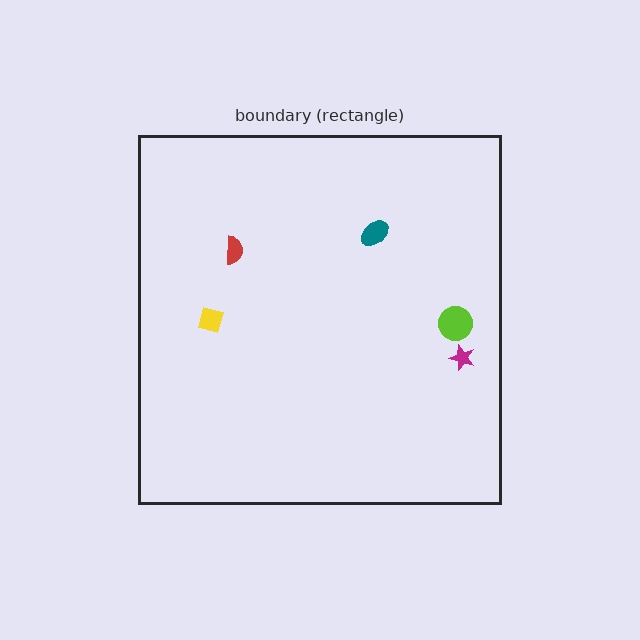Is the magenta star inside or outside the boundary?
Inside.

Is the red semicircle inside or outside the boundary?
Inside.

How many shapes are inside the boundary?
5 inside, 0 outside.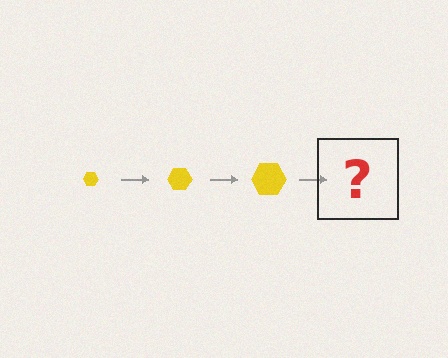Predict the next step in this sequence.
The next step is a yellow hexagon, larger than the previous one.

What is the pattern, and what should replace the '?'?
The pattern is that the hexagon gets progressively larger each step. The '?' should be a yellow hexagon, larger than the previous one.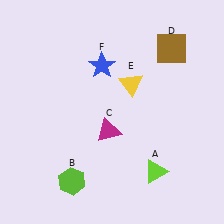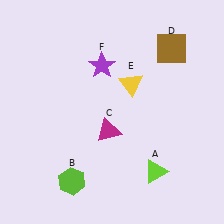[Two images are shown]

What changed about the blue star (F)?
In Image 1, F is blue. In Image 2, it changed to purple.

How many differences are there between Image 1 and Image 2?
There is 1 difference between the two images.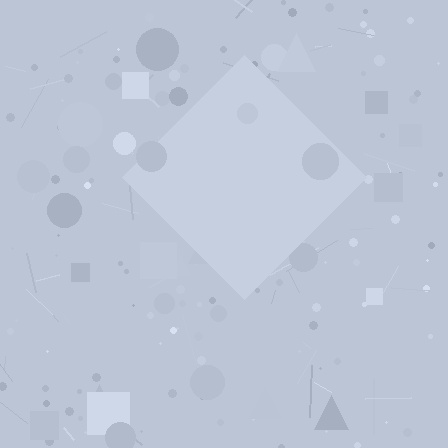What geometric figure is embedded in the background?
A diamond is embedded in the background.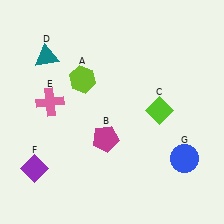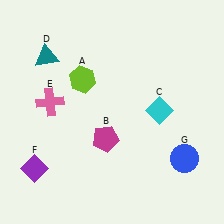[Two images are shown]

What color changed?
The diamond (C) changed from lime in Image 1 to cyan in Image 2.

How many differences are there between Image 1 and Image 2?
There is 1 difference between the two images.